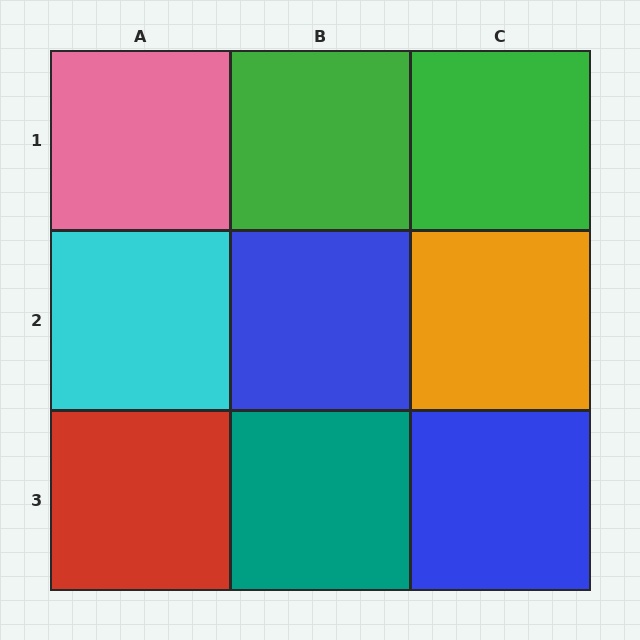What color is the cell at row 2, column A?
Cyan.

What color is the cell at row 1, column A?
Pink.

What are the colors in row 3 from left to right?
Red, teal, blue.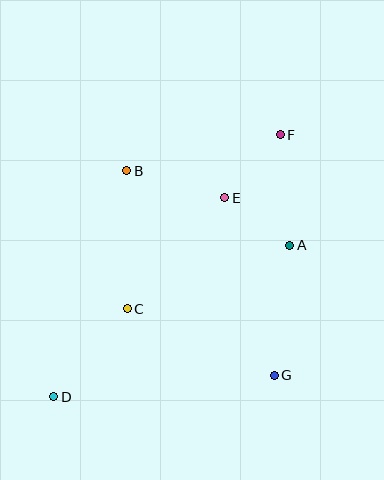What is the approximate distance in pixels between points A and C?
The distance between A and C is approximately 174 pixels.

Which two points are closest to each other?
Points A and E are closest to each other.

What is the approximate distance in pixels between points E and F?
The distance between E and F is approximately 84 pixels.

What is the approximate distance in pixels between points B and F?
The distance between B and F is approximately 158 pixels.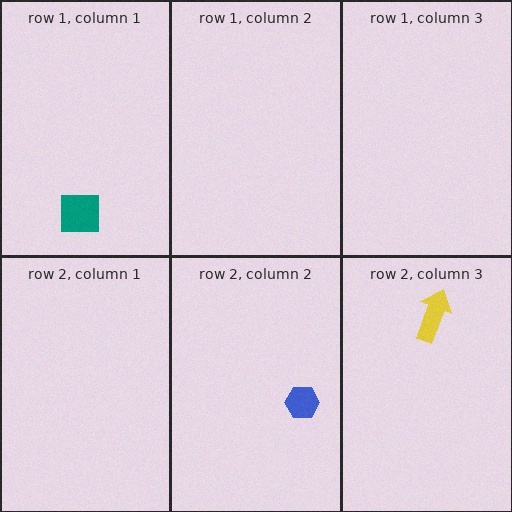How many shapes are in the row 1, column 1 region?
1.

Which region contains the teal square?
The row 1, column 1 region.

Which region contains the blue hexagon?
The row 2, column 2 region.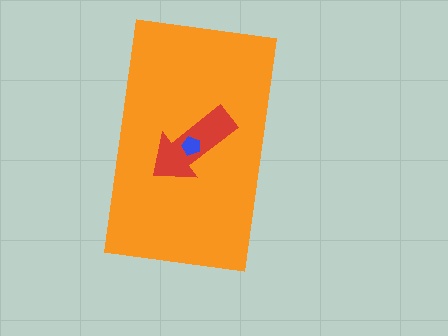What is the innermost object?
The blue pentagon.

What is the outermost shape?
The orange rectangle.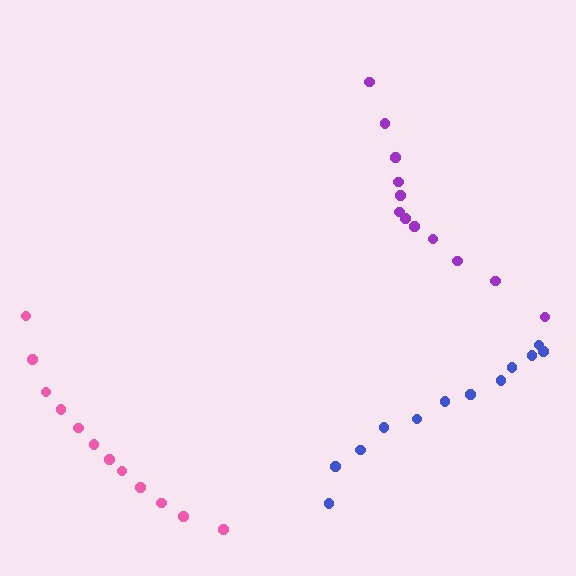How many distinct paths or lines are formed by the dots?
There are 3 distinct paths.